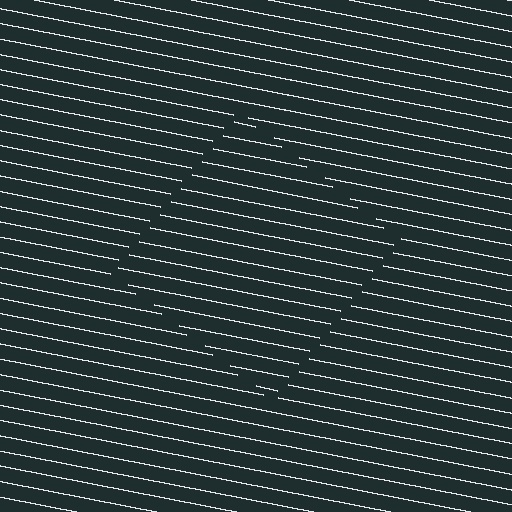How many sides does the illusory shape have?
4 sides — the line-ends trace a square.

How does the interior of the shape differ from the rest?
The interior of the shape contains the same grating, shifted by half a period — the contour is defined by the phase discontinuity where line-ends from the inner and outer gratings abut.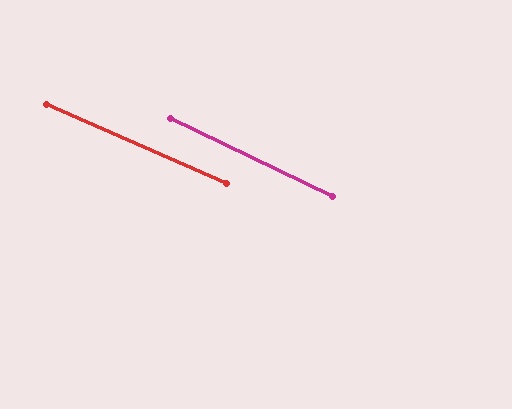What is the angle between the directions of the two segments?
Approximately 2 degrees.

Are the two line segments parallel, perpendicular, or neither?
Parallel — their directions differ by only 1.7°.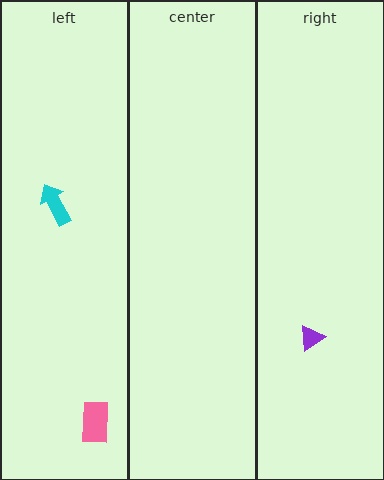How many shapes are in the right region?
1.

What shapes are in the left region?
The pink rectangle, the cyan arrow.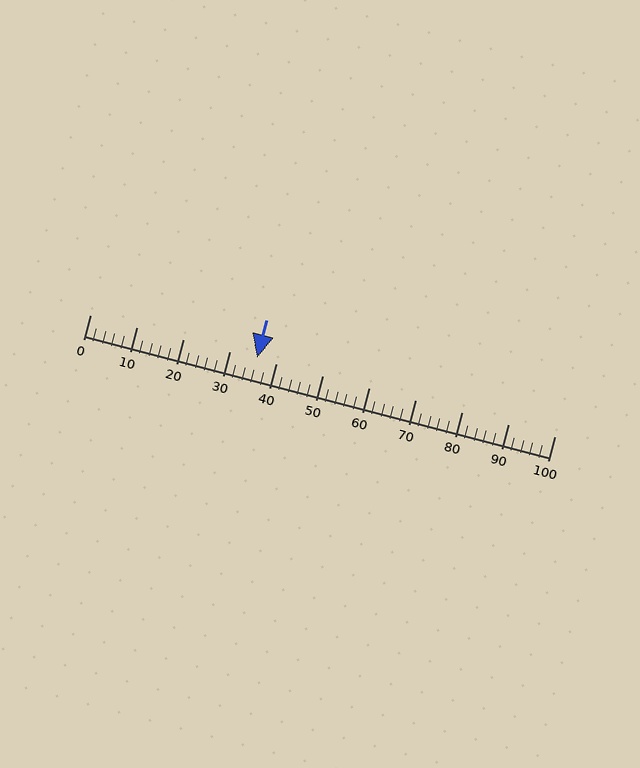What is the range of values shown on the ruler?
The ruler shows values from 0 to 100.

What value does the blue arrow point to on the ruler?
The blue arrow points to approximately 36.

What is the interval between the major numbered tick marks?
The major tick marks are spaced 10 units apart.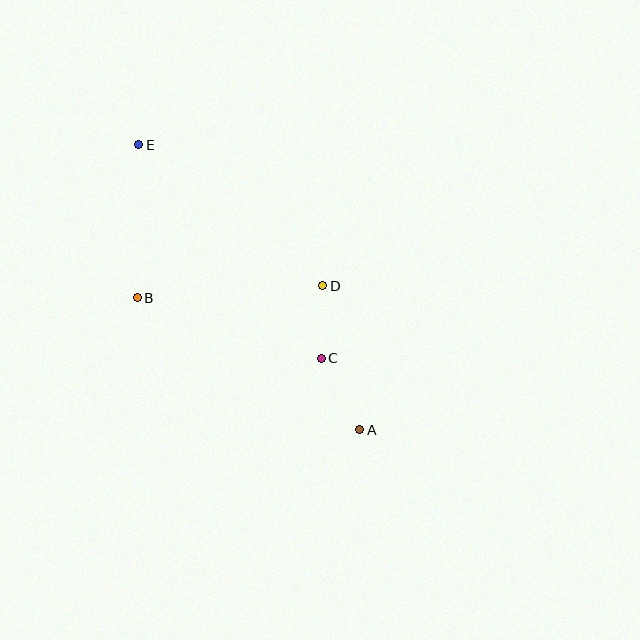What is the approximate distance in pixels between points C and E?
The distance between C and E is approximately 281 pixels.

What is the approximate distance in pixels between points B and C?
The distance between B and C is approximately 194 pixels.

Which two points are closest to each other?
Points C and D are closest to each other.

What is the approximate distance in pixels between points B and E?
The distance between B and E is approximately 153 pixels.